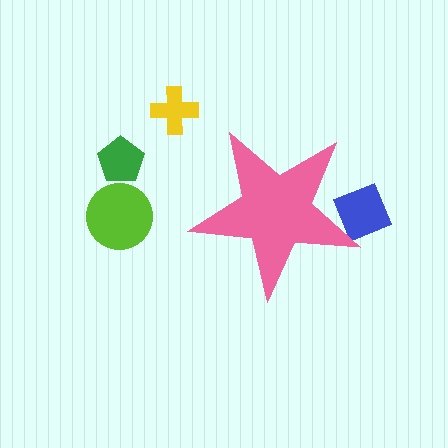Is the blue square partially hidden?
Yes, the blue square is partially hidden behind the pink star.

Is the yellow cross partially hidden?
No, the yellow cross is fully visible.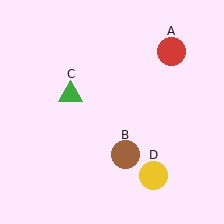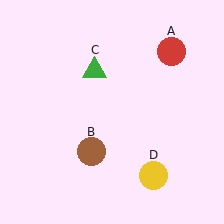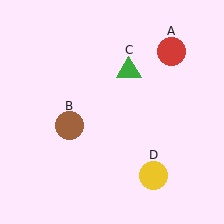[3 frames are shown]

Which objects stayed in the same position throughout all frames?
Red circle (object A) and yellow circle (object D) remained stationary.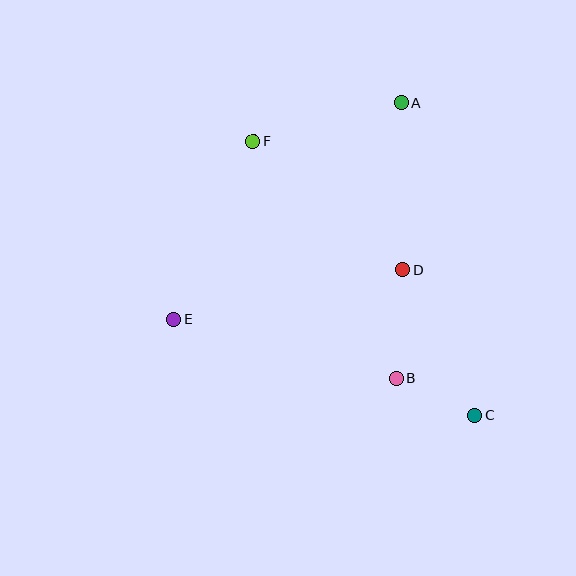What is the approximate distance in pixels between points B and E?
The distance between B and E is approximately 231 pixels.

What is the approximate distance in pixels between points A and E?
The distance between A and E is approximately 314 pixels.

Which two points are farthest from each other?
Points C and F are farthest from each other.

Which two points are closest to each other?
Points B and C are closest to each other.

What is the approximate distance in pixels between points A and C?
The distance between A and C is approximately 321 pixels.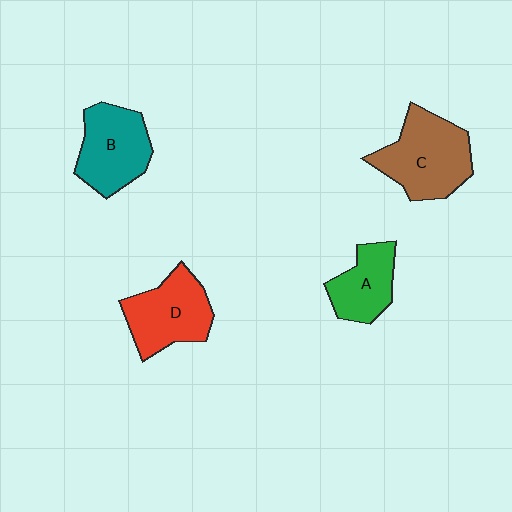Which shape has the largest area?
Shape C (brown).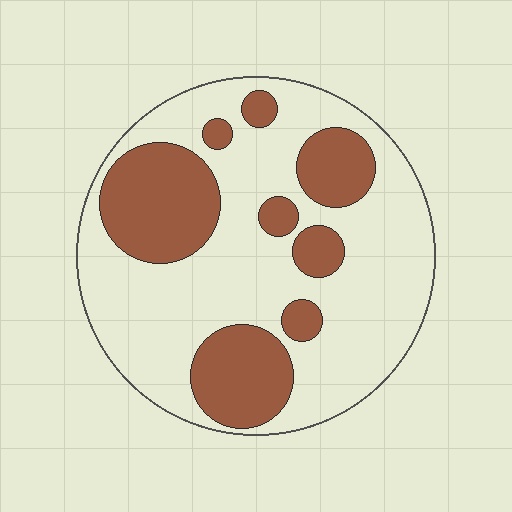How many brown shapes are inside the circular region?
8.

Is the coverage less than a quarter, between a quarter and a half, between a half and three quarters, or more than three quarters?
Between a quarter and a half.